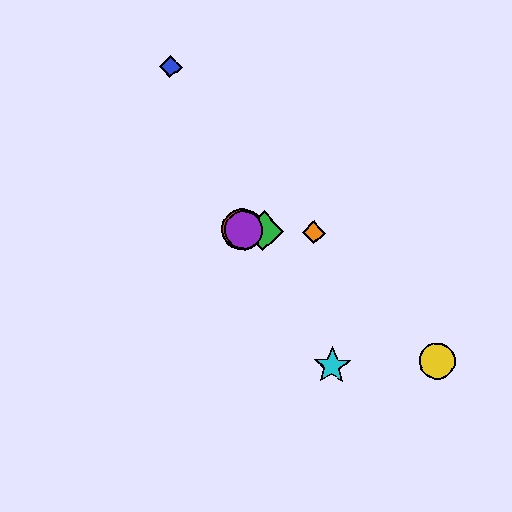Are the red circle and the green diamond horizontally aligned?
Yes, both are at y≈230.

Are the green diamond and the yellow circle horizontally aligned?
No, the green diamond is at y≈231 and the yellow circle is at y≈361.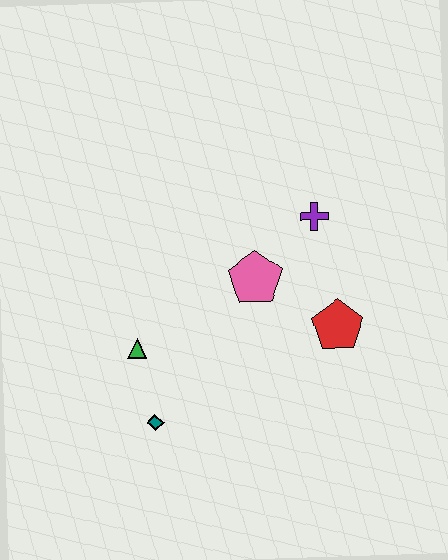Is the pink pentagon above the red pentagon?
Yes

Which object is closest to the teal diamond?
The green triangle is closest to the teal diamond.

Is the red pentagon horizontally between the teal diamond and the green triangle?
No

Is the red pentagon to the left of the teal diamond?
No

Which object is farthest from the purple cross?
The teal diamond is farthest from the purple cross.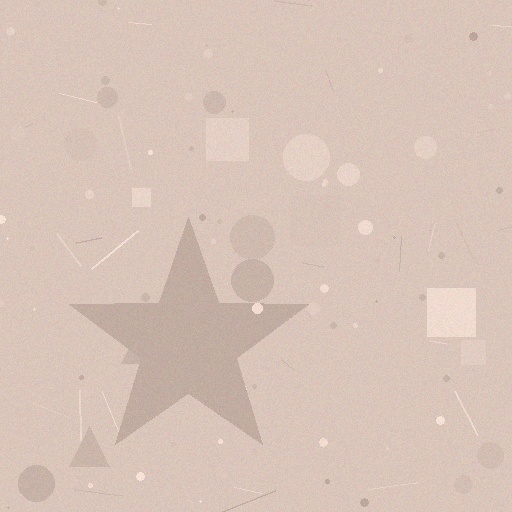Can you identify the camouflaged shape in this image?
The camouflaged shape is a star.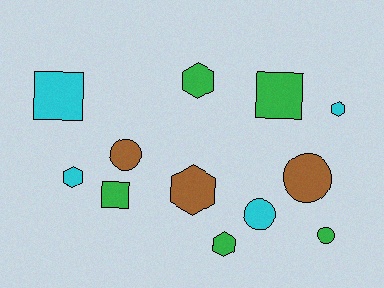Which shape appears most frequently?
Hexagon, with 5 objects.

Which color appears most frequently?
Green, with 5 objects.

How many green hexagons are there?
There are 2 green hexagons.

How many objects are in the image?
There are 12 objects.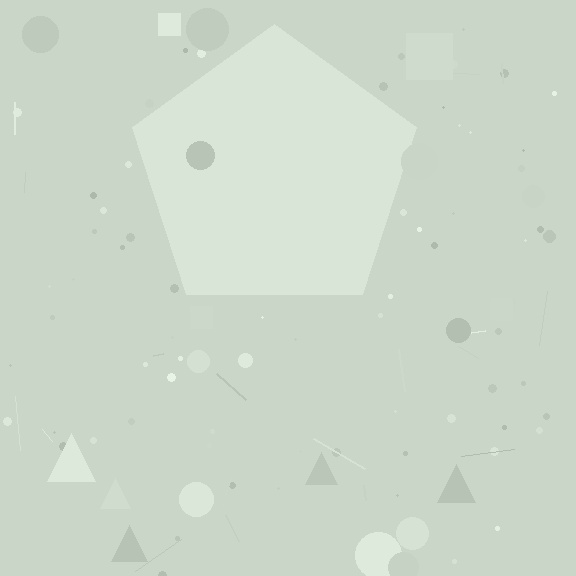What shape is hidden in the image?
A pentagon is hidden in the image.